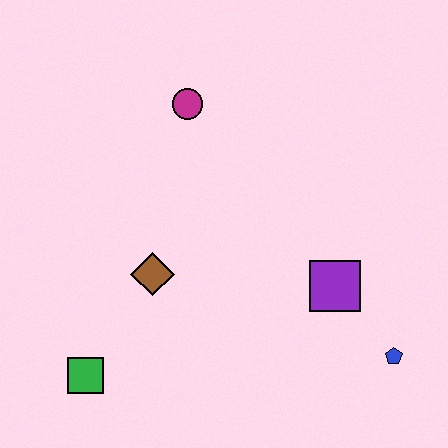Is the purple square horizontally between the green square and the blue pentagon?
Yes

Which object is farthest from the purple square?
The green square is farthest from the purple square.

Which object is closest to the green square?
The brown diamond is closest to the green square.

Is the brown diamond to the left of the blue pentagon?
Yes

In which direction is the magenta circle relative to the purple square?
The magenta circle is above the purple square.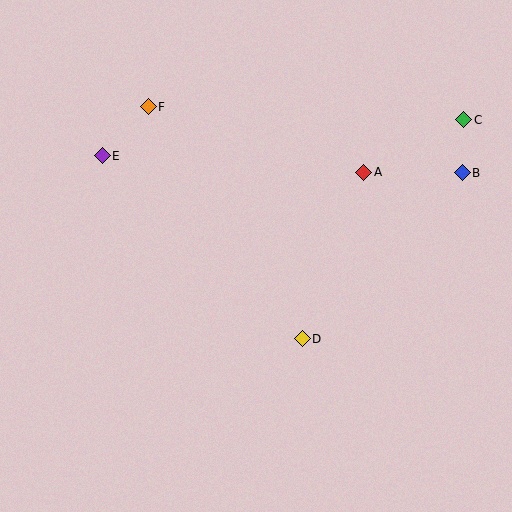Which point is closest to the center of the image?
Point D at (302, 339) is closest to the center.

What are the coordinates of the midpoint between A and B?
The midpoint between A and B is at (413, 172).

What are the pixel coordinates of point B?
Point B is at (462, 173).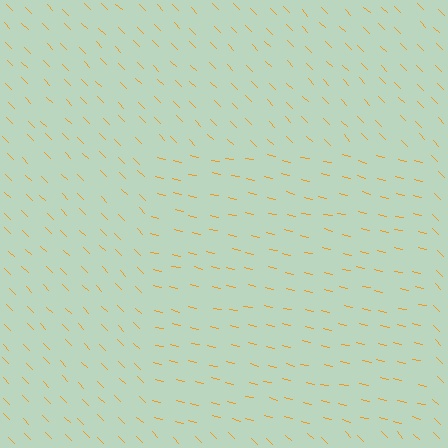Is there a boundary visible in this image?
Yes, there is a texture boundary formed by a change in line orientation.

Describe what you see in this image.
The image is filled with small orange line segments. A rectangle region in the image has lines oriented differently from the surrounding lines, creating a visible texture boundary.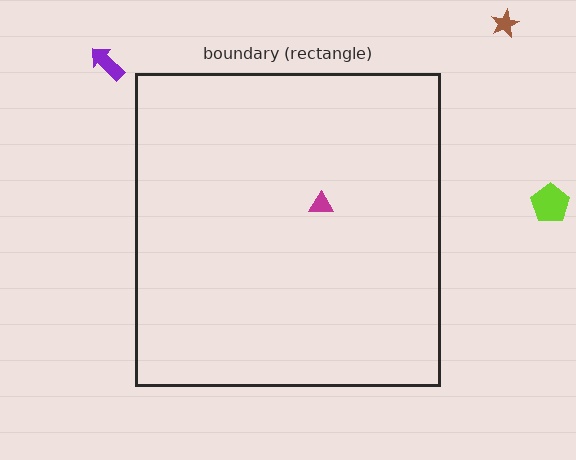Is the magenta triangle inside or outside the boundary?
Inside.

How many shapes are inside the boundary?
1 inside, 3 outside.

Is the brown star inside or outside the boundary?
Outside.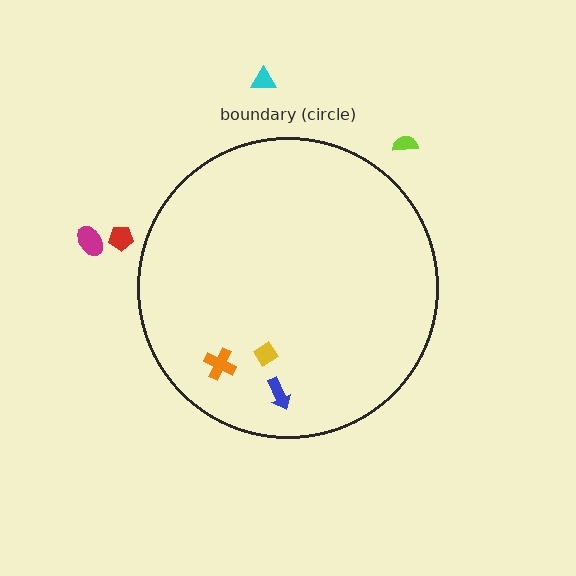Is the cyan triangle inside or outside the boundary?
Outside.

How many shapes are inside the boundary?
3 inside, 4 outside.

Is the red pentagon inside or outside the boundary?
Outside.